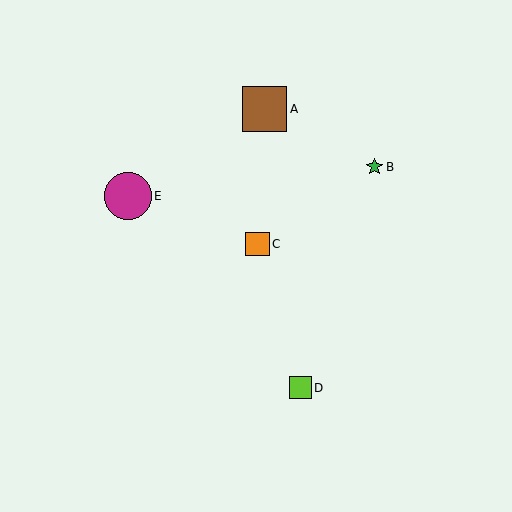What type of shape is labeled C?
Shape C is an orange square.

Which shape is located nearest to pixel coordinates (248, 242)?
The orange square (labeled C) at (257, 244) is nearest to that location.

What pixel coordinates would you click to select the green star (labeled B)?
Click at (374, 167) to select the green star B.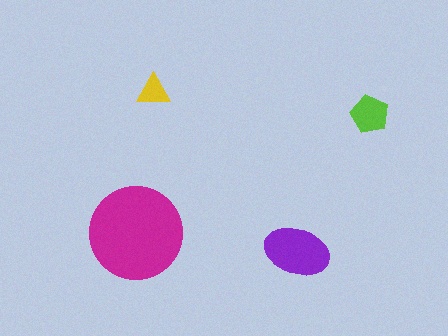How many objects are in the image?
There are 4 objects in the image.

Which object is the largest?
The magenta circle.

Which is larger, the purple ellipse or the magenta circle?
The magenta circle.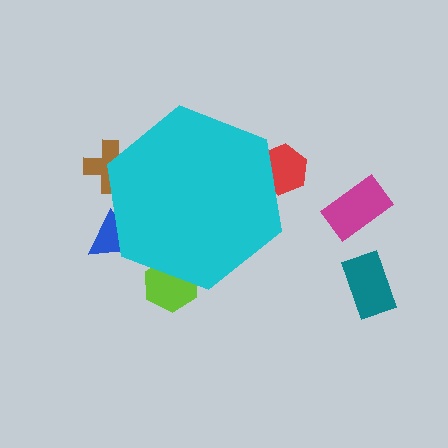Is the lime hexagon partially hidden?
Yes, the lime hexagon is partially hidden behind the cyan hexagon.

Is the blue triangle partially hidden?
Yes, the blue triangle is partially hidden behind the cyan hexagon.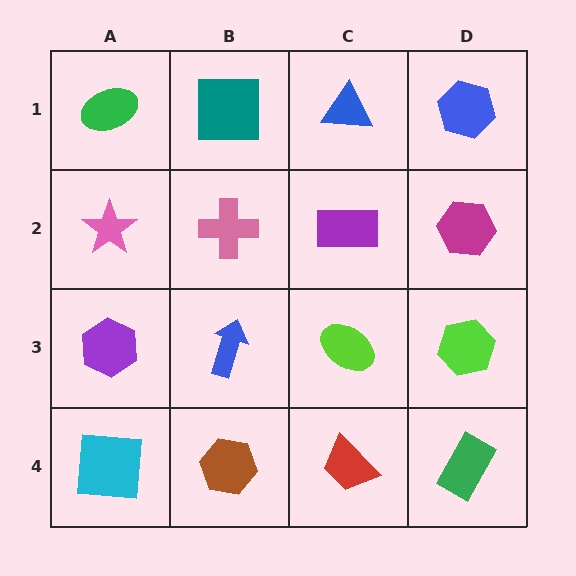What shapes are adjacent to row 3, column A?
A pink star (row 2, column A), a cyan square (row 4, column A), a blue arrow (row 3, column B).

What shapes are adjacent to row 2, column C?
A blue triangle (row 1, column C), a lime ellipse (row 3, column C), a pink cross (row 2, column B), a magenta hexagon (row 2, column D).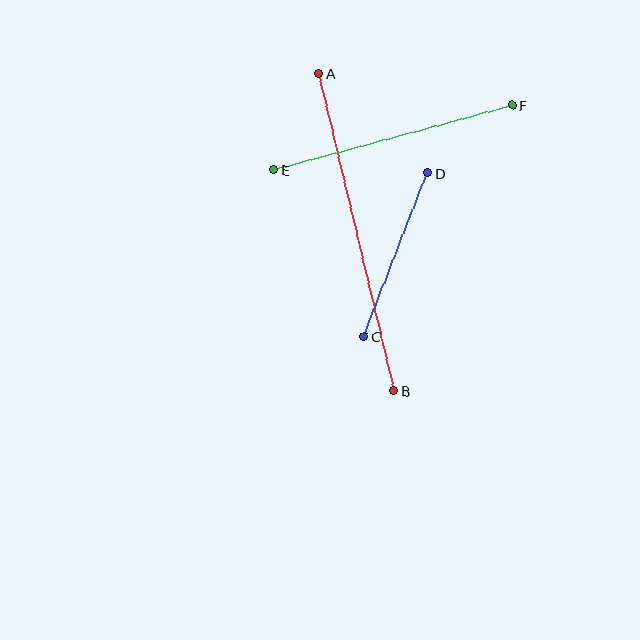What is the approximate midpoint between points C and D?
The midpoint is at approximately (396, 255) pixels.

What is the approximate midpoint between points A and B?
The midpoint is at approximately (356, 232) pixels.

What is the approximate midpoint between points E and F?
The midpoint is at approximately (393, 137) pixels.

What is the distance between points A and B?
The distance is approximately 326 pixels.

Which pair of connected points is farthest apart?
Points A and B are farthest apart.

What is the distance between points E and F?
The distance is approximately 247 pixels.